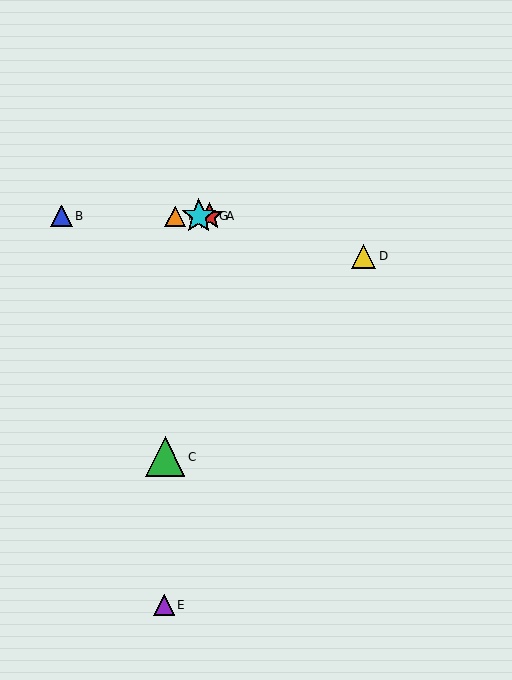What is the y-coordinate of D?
Object D is at y≈256.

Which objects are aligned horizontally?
Objects A, B, F, G are aligned horizontally.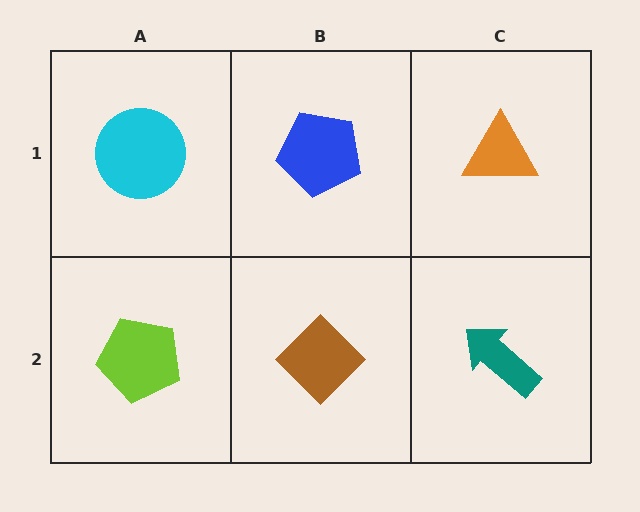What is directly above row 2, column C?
An orange triangle.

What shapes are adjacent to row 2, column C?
An orange triangle (row 1, column C), a brown diamond (row 2, column B).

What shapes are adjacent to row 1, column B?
A brown diamond (row 2, column B), a cyan circle (row 1, column A), an orange triangle (row 1, column C).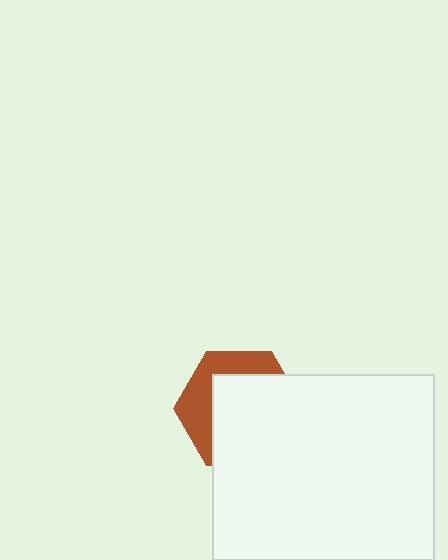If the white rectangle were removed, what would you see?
You would see the complete brown hexagon.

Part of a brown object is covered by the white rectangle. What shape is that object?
It is a hexagon.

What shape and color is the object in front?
The object in front is a white rectangle.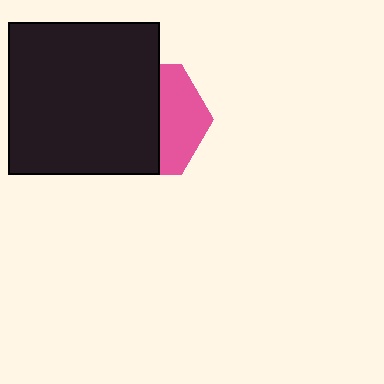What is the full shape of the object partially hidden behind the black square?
The partially hidden object is a pink hexagon.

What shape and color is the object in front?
The object in front is a black square.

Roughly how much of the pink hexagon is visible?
A small part of it is visible (roughly 40%).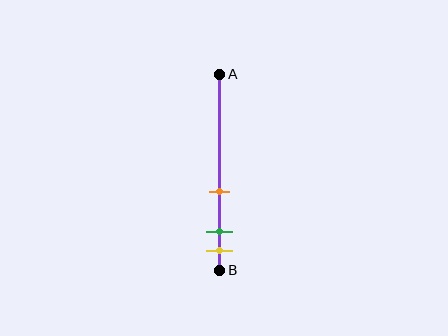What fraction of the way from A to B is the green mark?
The green mark is approximately 80% (0.8) of the way from A to B.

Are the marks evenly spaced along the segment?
No, the marks are not evenly spaced.